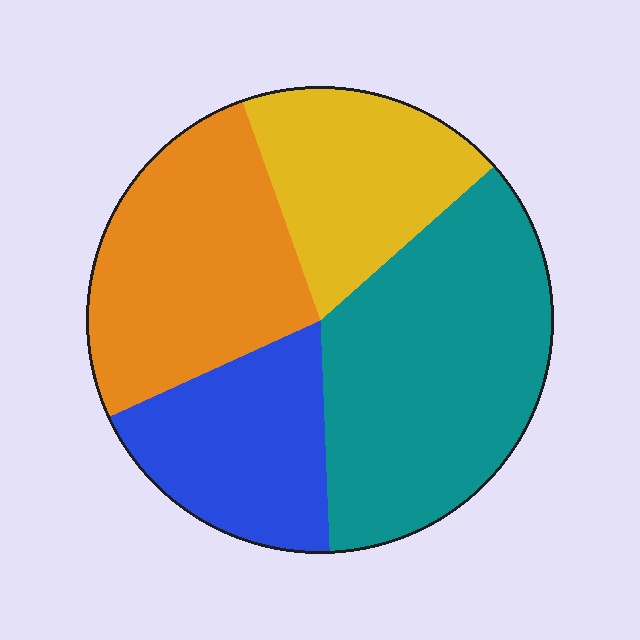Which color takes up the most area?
Teal, at roughly 35%.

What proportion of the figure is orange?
Orange covers around 25% of the figure.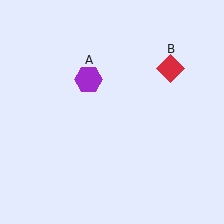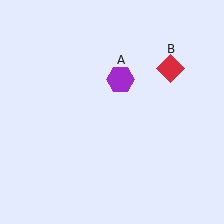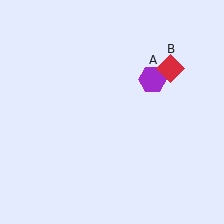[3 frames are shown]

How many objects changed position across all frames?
1 object changed position: purple hexagon (object A).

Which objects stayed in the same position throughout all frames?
Red diamond (object B) remained stationary.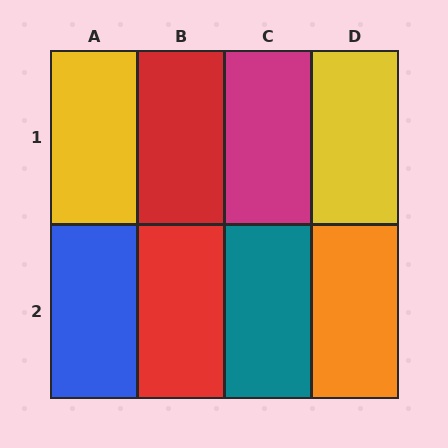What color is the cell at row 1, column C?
Magenta.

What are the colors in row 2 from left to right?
Blue, red, teal, orange.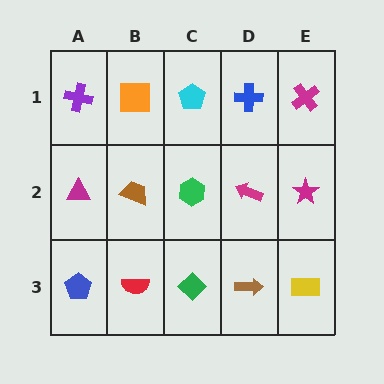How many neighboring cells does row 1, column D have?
3.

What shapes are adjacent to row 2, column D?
A blue cross (row 1, column D), a brown arrow (row 3, column D), a green hexagon (row 2, column C), a magenta star (row 2, column E).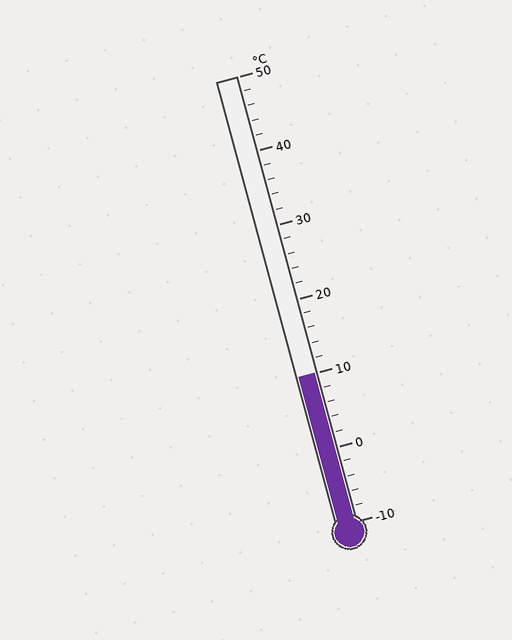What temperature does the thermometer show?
The thermometer shows approximately 10°C.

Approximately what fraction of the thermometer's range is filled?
The thermometer is filled to approximately 35% of its range.